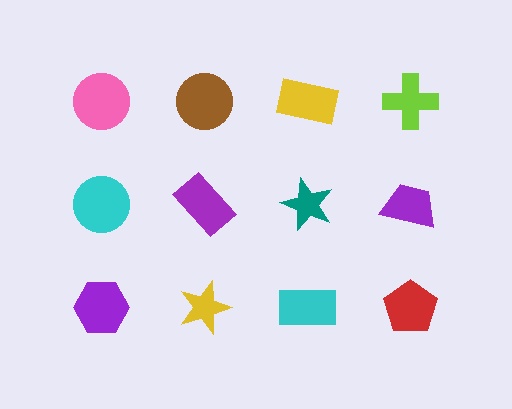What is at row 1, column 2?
A brown circle.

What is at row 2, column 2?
A purple rectangle.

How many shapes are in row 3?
4 shapes.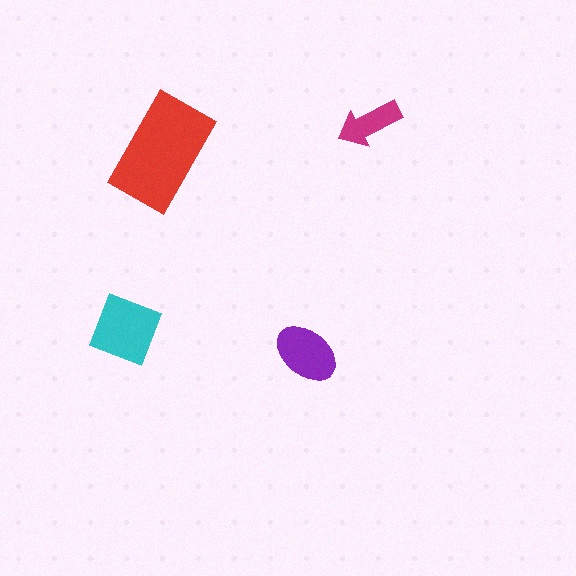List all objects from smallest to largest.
The magenta arrow, the purple ellipse, the cyan square, the red rectangle.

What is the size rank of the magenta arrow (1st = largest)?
4th.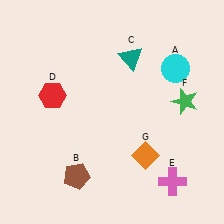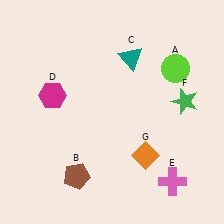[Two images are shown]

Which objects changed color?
A changed from cyan to lime. D changed from red to magenta.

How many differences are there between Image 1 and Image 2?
There are 2 differences between the two images.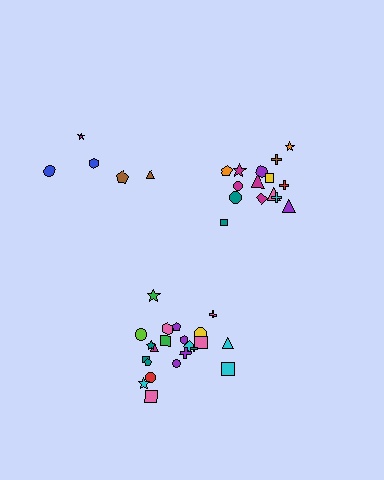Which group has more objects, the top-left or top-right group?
The top-right group.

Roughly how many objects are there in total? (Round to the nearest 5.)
Roughly 40 objects in total.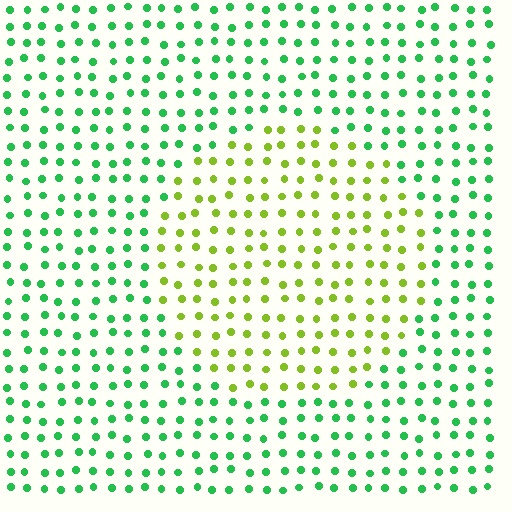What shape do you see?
I see a circle.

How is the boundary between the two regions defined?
The boundary is defined purely by a slight shift in hue (about 52 degrees). Spacing, size, and orientation are identical on both sides.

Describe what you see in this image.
The image is filled with small green elements in a uniform arrangement. A circle-shaped region is visible where the elements are tinted to a slightly different hue, forming a subtle color boundary.